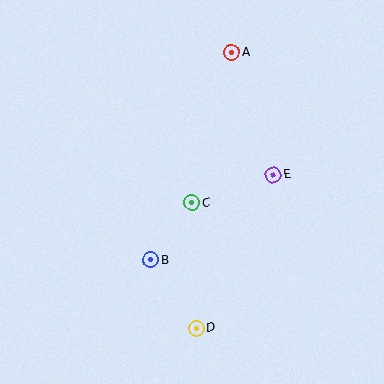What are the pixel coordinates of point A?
Point A is at (232, 52).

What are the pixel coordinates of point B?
Point B is at (151, 260).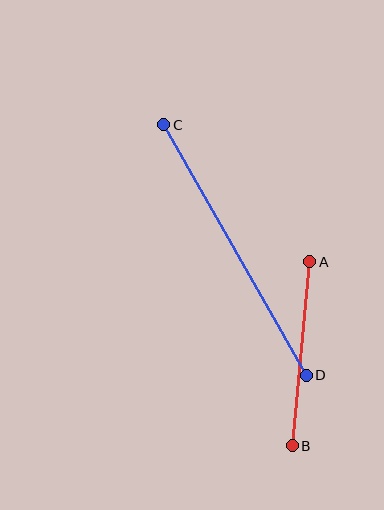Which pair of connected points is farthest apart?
Points C and D are farthest apart.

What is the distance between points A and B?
The distance is approximately 185 pixels.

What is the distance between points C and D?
The distance is approximately 288 pixels.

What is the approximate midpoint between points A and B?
The midpoint is at approximately (301, 354) pixels.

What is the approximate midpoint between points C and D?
The midpoint is at approximately (235, 250) pixels.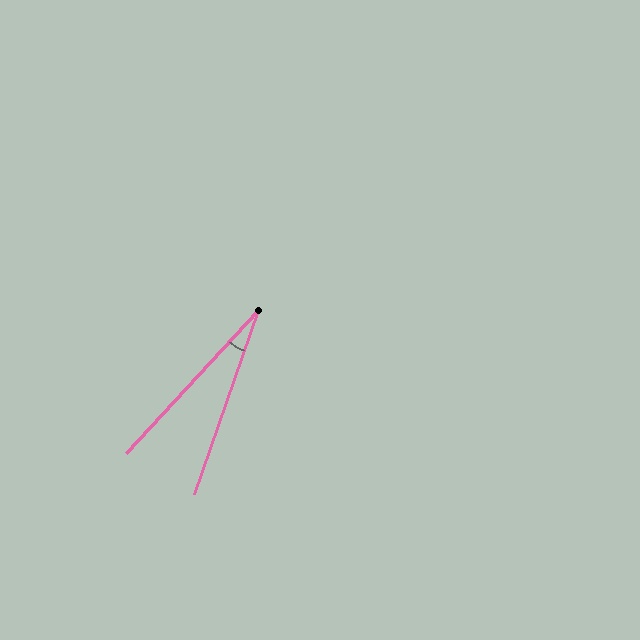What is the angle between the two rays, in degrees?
Approximately 23 degrees.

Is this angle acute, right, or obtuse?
It is acute.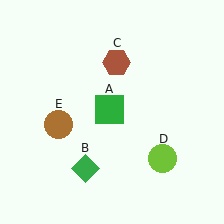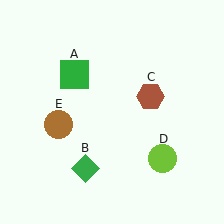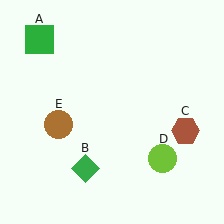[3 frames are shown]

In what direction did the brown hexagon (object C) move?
The brown hexagon (object C) moved down and to the right.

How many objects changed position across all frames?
2 objects changed position: green square (object A), brown hexagon (object C).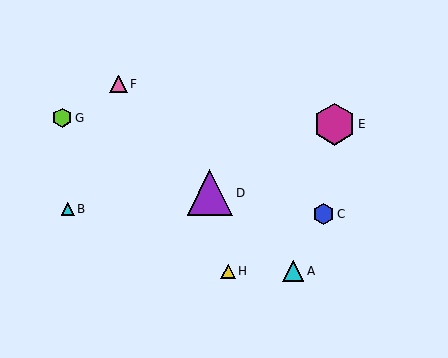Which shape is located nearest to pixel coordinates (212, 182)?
The purple triangle (labeled D) at (210, 193) is nearest to that location.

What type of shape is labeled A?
Shape A is a cyan triangle.